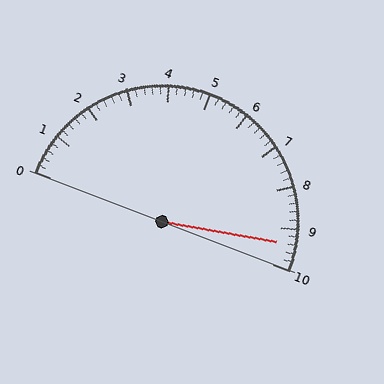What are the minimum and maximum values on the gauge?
The gauge ranges from 0 to 10.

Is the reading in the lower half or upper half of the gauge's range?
The reading is in the upper half of the range (0 to 10).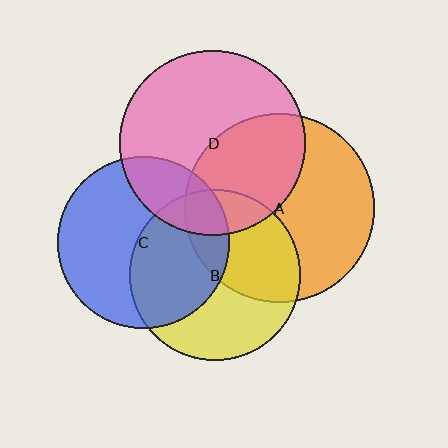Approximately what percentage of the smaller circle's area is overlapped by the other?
Approximately 25%.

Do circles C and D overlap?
Yes.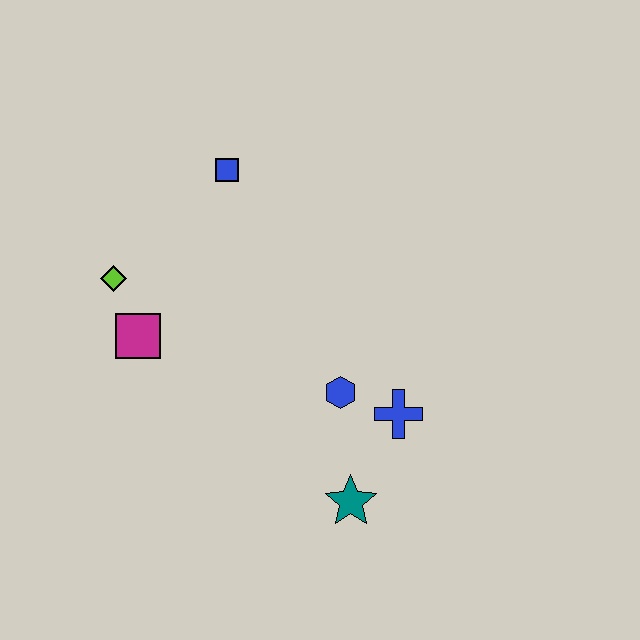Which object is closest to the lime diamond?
The magenta square is closest to the lime diamond.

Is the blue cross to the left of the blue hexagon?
No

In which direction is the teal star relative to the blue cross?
The teal star is below the blue cross.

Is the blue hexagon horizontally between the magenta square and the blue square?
No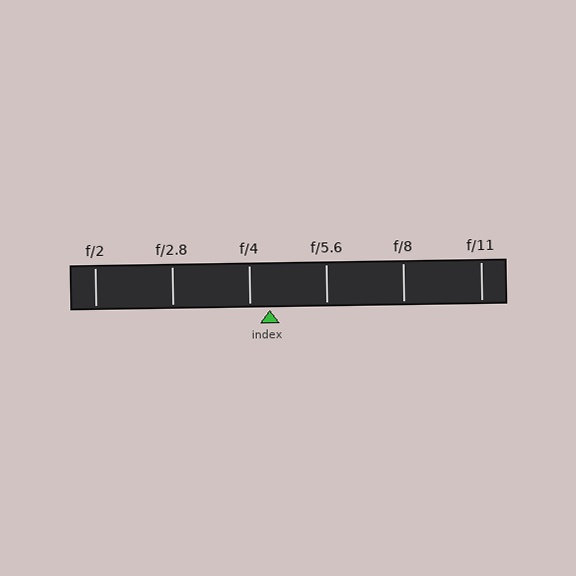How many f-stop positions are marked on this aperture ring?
There are 6 f-stop positions marked.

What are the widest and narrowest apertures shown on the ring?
The widest aperture shown is f/2 and the narrowest is f/11.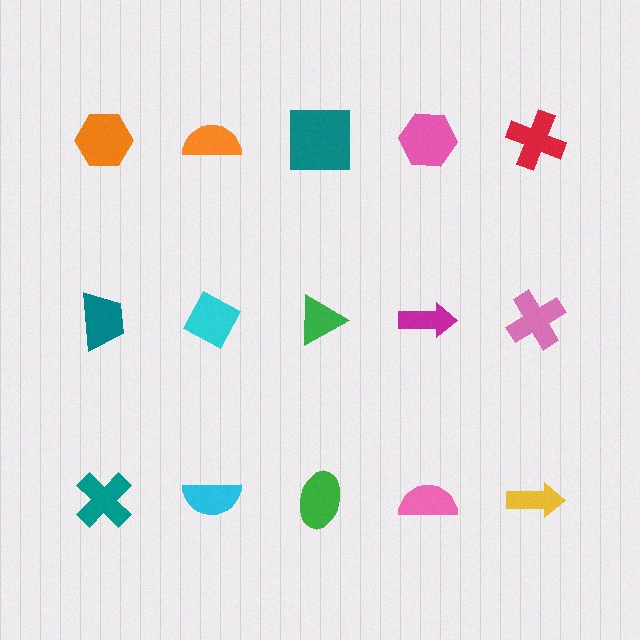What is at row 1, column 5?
A red cross.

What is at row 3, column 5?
A yellow arrow.